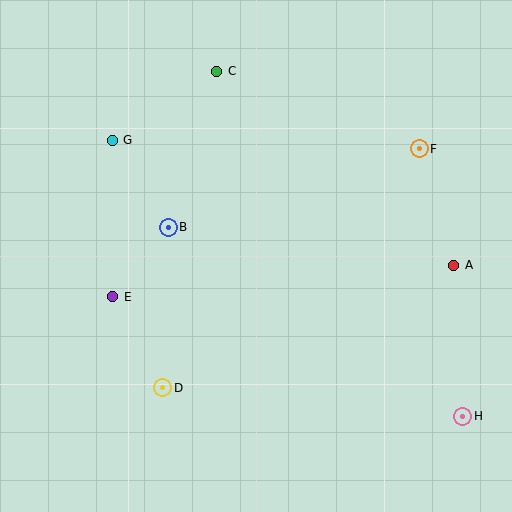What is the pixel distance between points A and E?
The distance between A and E is 342 pixels.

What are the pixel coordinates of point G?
Point G is at (112, 140).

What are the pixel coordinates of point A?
Point A is at (454, 265).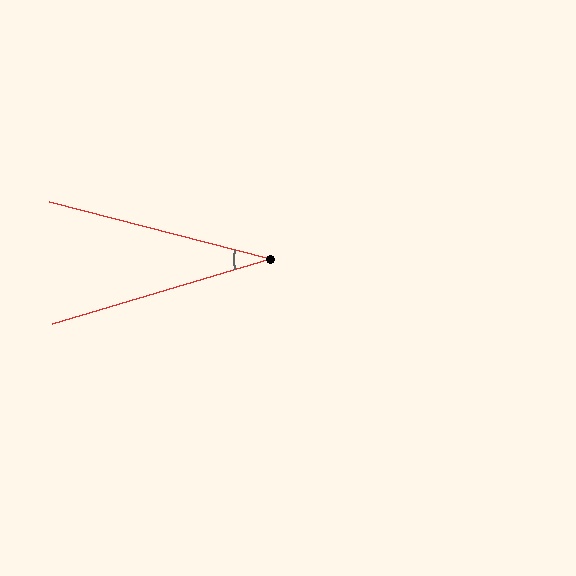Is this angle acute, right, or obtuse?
It is acute.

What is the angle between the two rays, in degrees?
Approximately 31 degrees.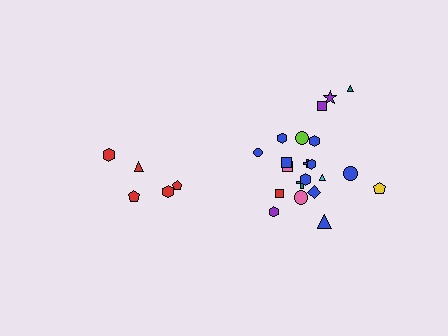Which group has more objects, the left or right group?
The right group.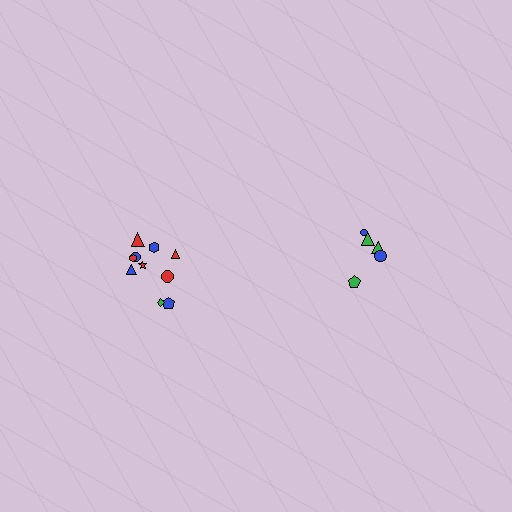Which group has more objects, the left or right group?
The left group.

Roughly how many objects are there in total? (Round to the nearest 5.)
Roughly 15 objects in total.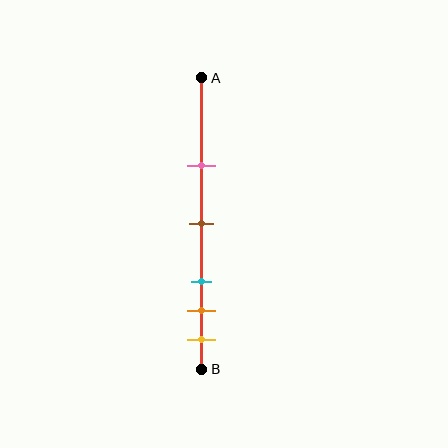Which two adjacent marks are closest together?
The orange and yellow marks are the closest adjacent pair.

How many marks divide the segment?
There are 5 marks dividing the segment.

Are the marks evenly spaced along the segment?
No, the marks are not evenly spaced.